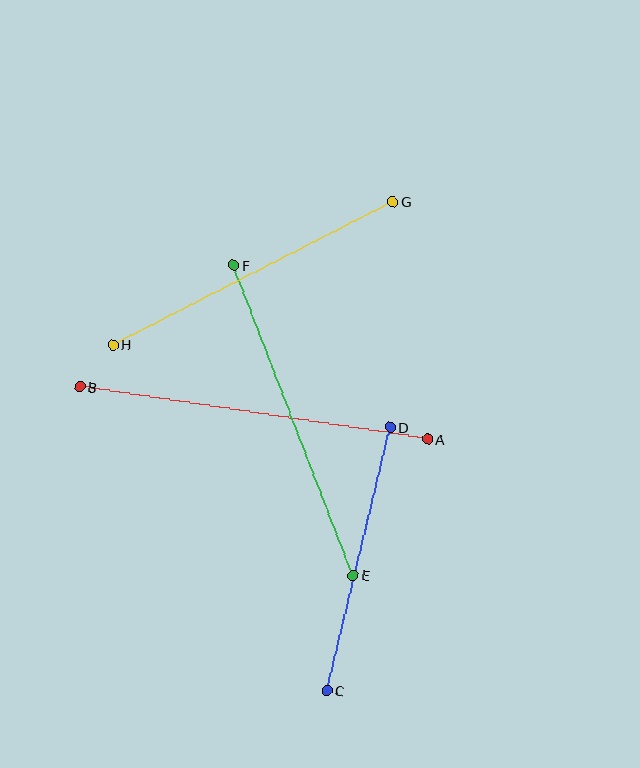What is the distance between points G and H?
The distance is approximately 314 pixels.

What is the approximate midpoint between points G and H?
The midpoint is at approximately (253, 273) pixels.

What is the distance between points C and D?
The distance is approximately 271 pixels.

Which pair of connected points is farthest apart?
Points A and B are farthest apart.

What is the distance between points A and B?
The distance is approximately 352 pixels.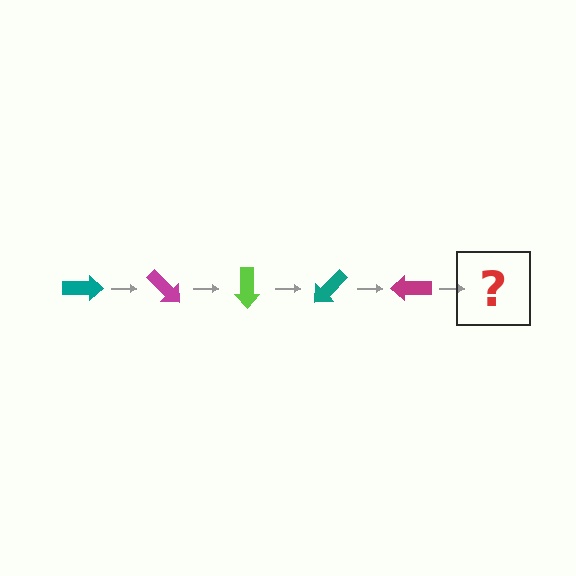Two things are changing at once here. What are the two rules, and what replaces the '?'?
The two rules are that it rotates 45 degrees each step and the color cycles through teal, magenta, and lime. The '?' should be a lime arrow, rotated 225 degrees from the start.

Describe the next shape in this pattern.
It should be a lime arrow, rotated 225 degrees from the start.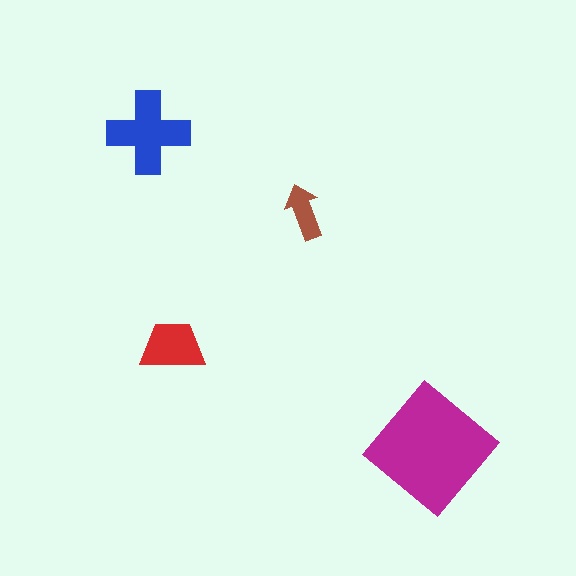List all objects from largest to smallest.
The magenta diamond, the blue cross, the red trapezoid, the brown arrow.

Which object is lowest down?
The magenta diamond is bottommost.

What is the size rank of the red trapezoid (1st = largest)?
3rd.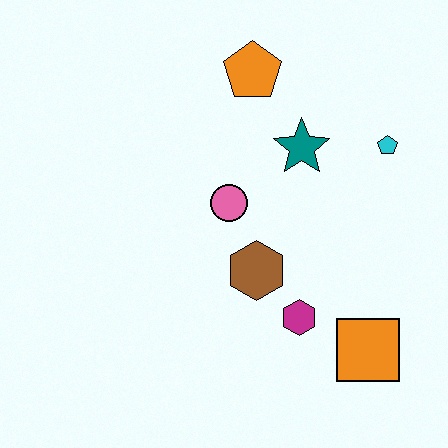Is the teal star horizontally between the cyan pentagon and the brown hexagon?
Yes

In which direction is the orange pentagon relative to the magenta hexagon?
The orange pentagon is above the magenta hexagon.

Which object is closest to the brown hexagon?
The magenta hexagon is closest to the brown hexagon.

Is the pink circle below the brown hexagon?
No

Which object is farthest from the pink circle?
The orange square is farthest from the pink circle.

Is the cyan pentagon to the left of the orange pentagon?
No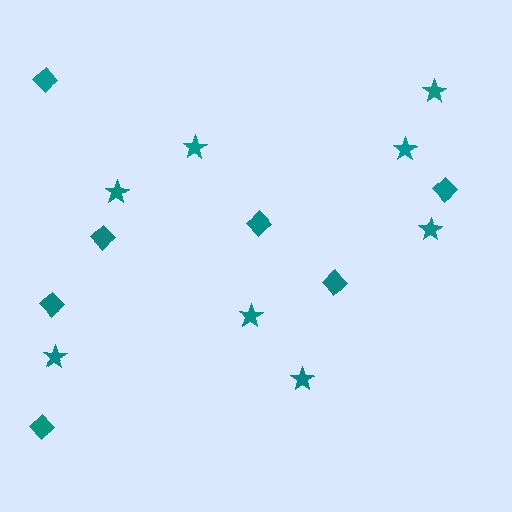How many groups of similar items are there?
There are 2 groups: one group of diamonds (7) and one group of stars (8).